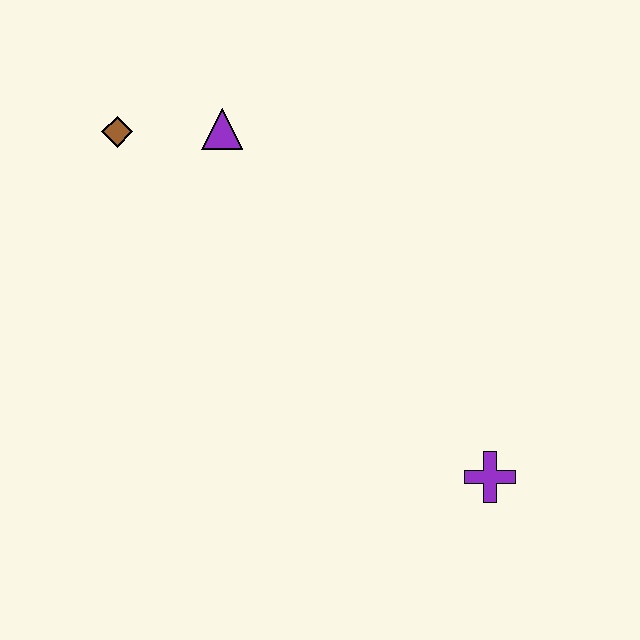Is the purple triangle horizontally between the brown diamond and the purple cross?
Yes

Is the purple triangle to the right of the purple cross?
No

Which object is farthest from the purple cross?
The brown diamond is farthest from the purple cross.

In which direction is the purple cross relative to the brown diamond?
The purple cross is to the right of the brown diamond.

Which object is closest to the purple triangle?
The brown diamond is closest to the purple triangle.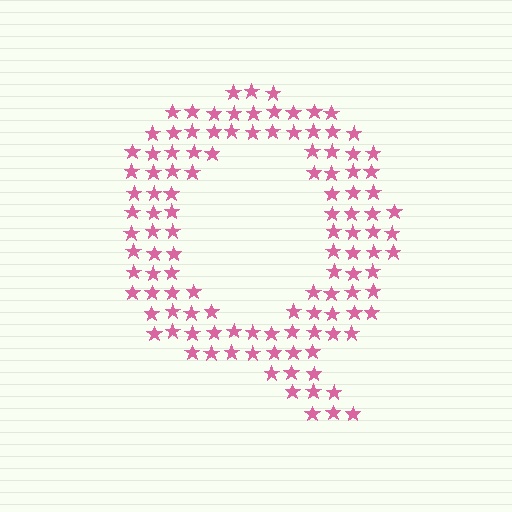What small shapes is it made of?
It is made of small stars.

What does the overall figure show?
The overall figure shows the letter Q.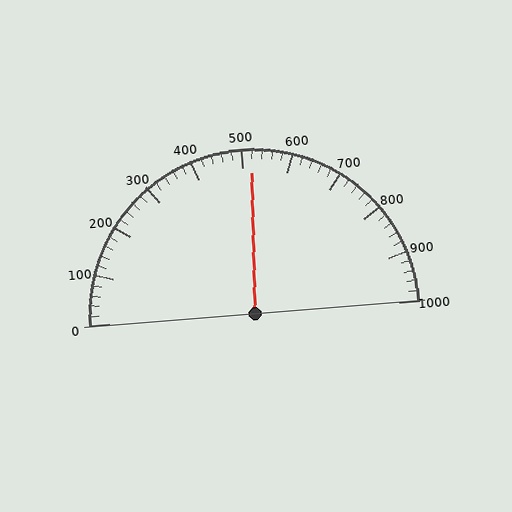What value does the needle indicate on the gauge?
The needle indicates approximately 520.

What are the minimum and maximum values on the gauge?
The gauge ranges from 0 to 1000.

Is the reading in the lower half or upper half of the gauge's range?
The reading is in the upper half of the range (0 to 1000).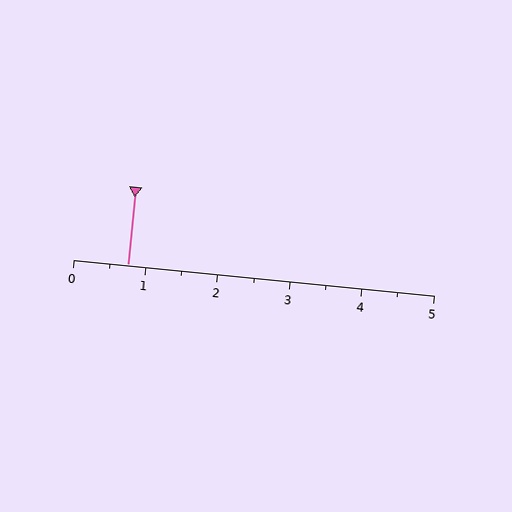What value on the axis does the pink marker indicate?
The marker indicates approximately 0.8.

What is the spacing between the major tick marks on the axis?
The major ticks are spaced 1 apart.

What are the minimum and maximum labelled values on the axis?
The axis runs from 0 to 5.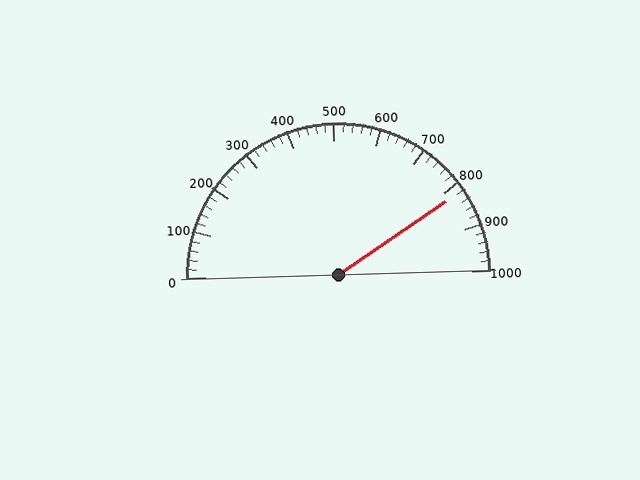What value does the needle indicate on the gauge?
The needle indicates approximately 820.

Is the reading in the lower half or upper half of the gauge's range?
The reading is in the upper half of the range (0 to 1000).